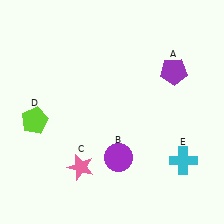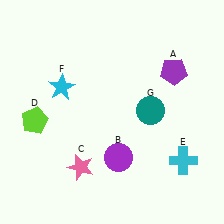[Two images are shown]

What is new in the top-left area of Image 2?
A cyan star (F) was added in the top-left area of Image 2.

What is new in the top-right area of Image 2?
A teal circle (G) was added in the top-right area of Image 2.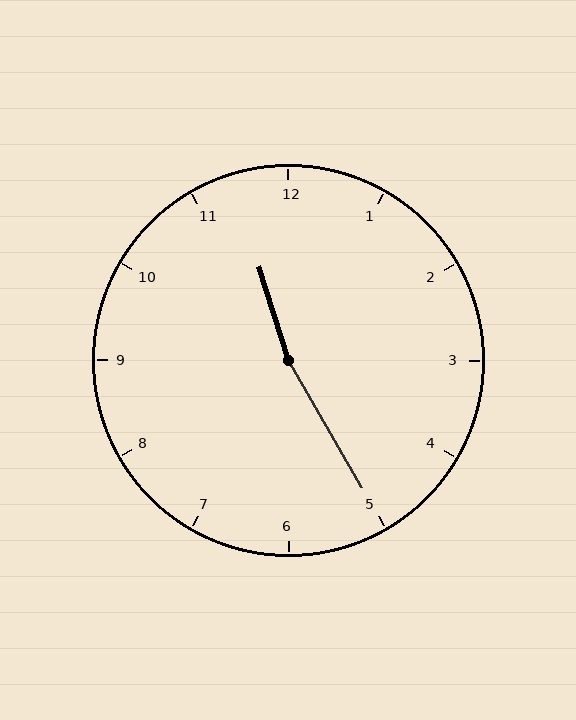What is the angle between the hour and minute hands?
Approximately 168 degrees.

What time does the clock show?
11:25.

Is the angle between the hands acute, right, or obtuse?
It is obtuse.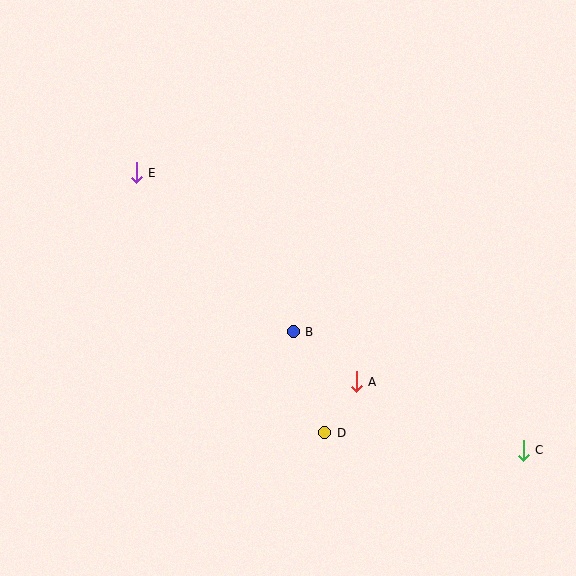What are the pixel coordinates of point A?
Point A is at (356, 382).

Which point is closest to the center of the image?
Point B at (293, 332) is closest to the center.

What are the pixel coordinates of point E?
Point E is at (136, 173).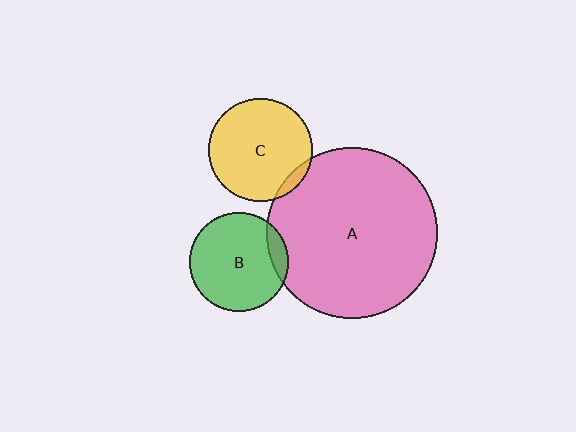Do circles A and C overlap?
Yes.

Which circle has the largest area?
Circle A (pink).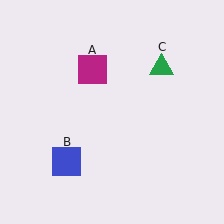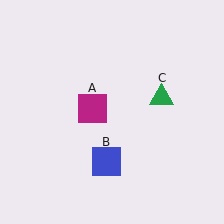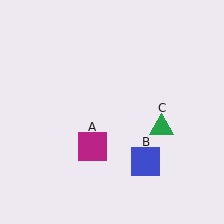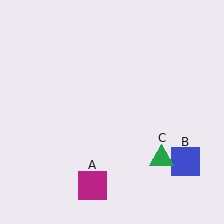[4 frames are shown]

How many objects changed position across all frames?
3 objects changed position: magenta square (object A), blue square (object B), green triangle (object C).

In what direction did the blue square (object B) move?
The blue square (object B) moved right.